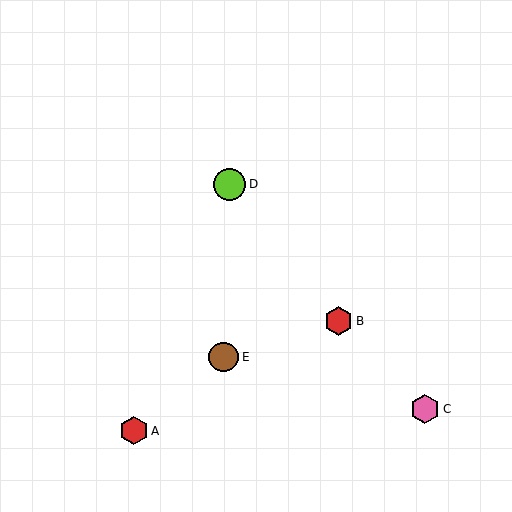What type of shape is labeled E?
Shape E is a brown circle.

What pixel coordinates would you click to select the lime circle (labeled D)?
Click at (230, 184) to select the lime circle D.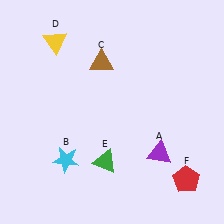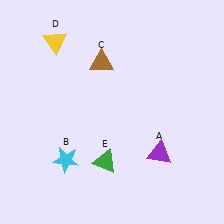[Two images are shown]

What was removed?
The red pentagon (F) was removed in Image 2.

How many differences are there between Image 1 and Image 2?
There is 1 difference between the two images.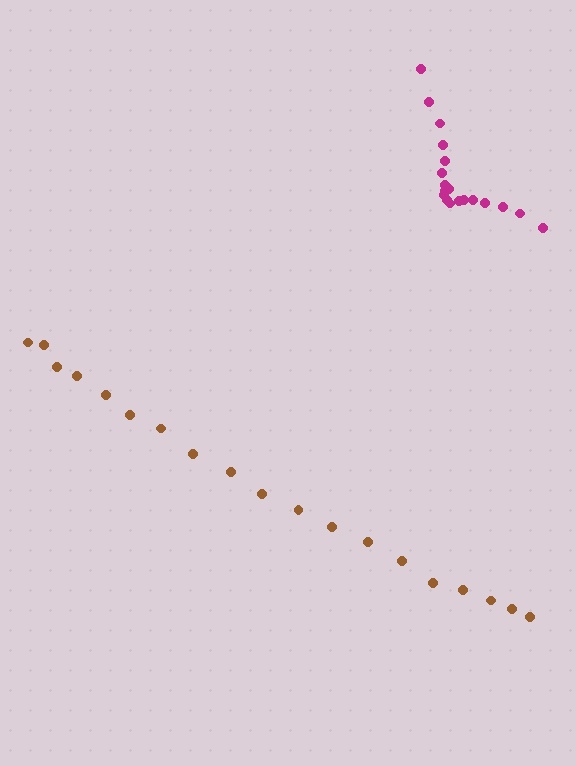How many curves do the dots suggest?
There are 2 distinct paths.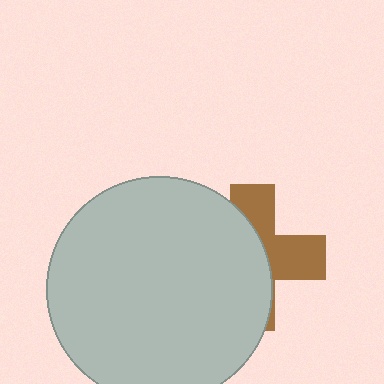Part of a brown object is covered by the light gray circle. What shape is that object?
It is a cross.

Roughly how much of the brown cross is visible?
A small part of it is visible (roughly 41%).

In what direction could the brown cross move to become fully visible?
The brown cross could move right. That would shift it out from behind the light gray circle entirely.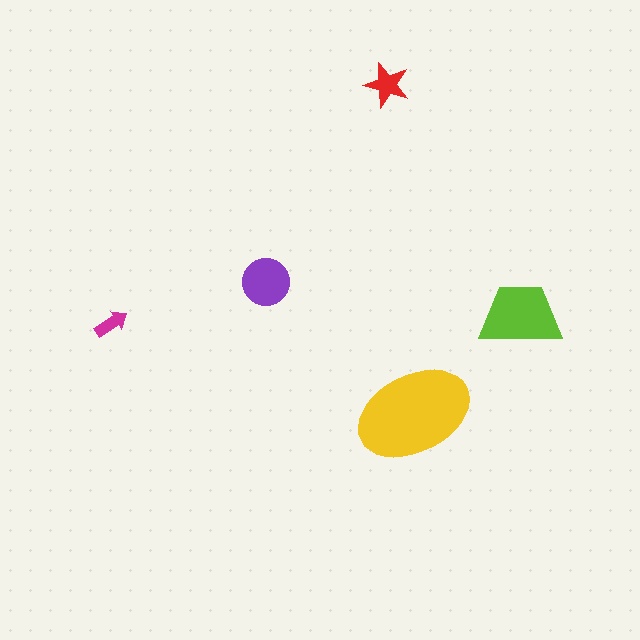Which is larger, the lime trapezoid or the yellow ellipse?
The yellow ellipse.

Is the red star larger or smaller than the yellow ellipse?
Smaller.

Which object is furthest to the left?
The magenta arrow is leftmost.